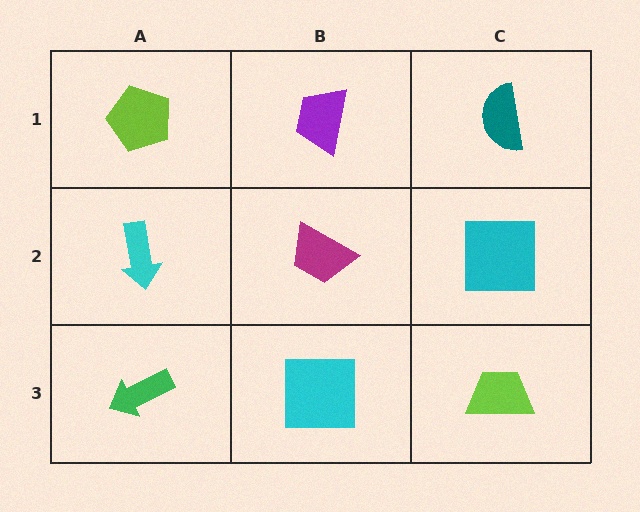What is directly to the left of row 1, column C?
A purple trapezoid.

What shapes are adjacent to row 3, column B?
A magenta trapezoid (row 2, column B), a green arrow (row 3, column A), a lime trapezoid (row 3, column C).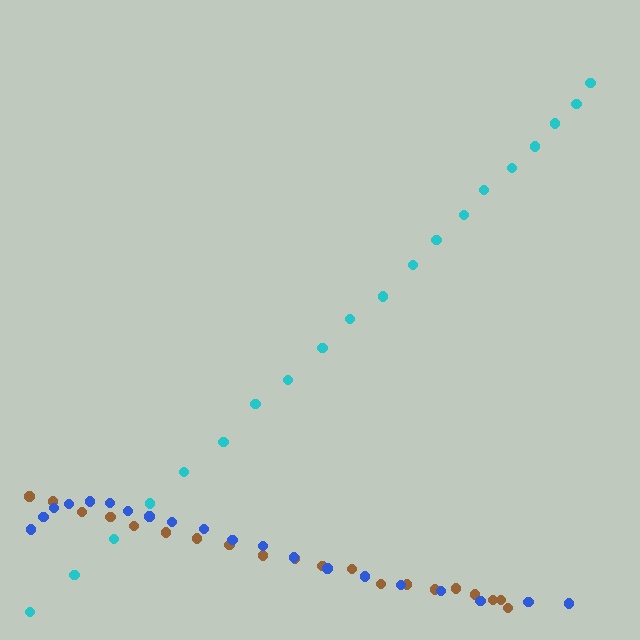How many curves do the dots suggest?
There are 3 distinct paths.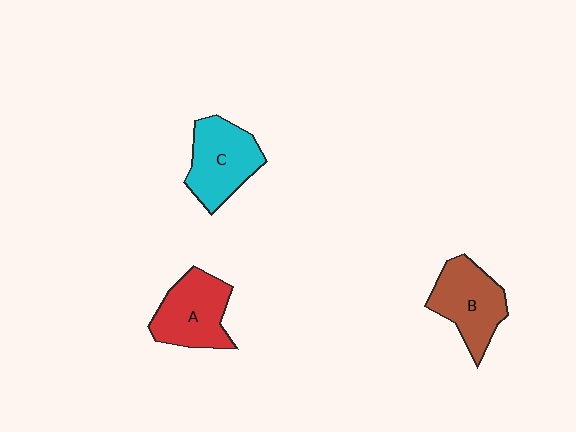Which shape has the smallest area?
Shape A (red).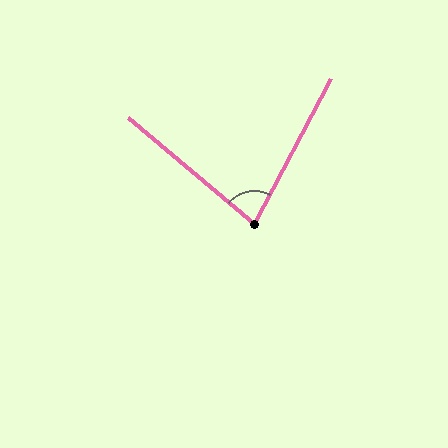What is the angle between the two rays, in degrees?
Approximately 78 degrees.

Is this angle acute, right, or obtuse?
It is acute.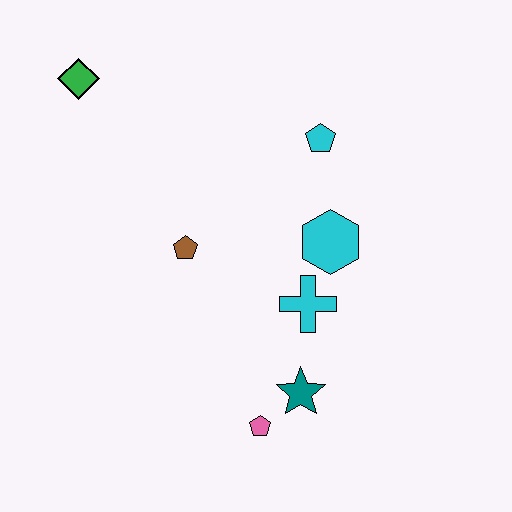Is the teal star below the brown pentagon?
Yes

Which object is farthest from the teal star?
The green diamond is farthest from the teal star.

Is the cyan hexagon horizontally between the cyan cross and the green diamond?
No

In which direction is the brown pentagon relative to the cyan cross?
The brown pentagon is to the left of the cyan cross.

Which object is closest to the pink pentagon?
The teal star is closest to the pink pentagon.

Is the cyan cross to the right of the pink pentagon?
Yes